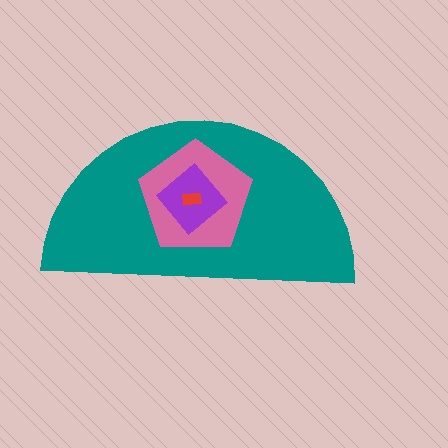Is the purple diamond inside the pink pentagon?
Yes.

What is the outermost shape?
The teal semicircle.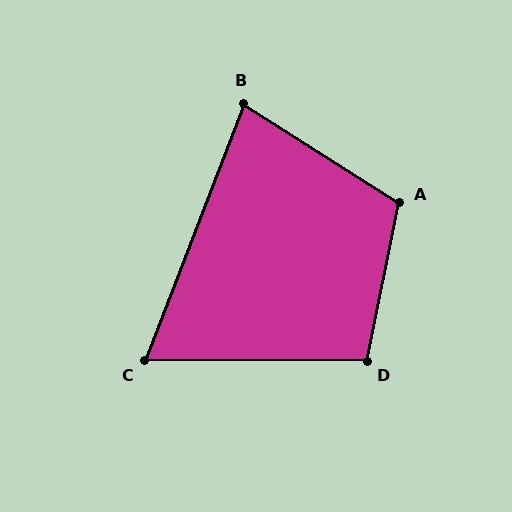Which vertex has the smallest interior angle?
C, at approximately 69 degrees.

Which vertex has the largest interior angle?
A, at approximately 111 degrees.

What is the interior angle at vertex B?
Approximately 79 degrees (acute).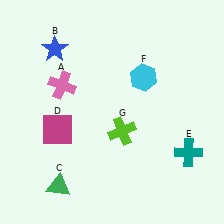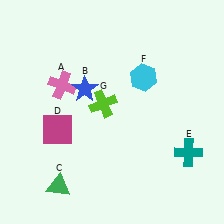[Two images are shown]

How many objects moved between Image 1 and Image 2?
2 objects moved between the two images.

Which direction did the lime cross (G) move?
The lime cross (G) moved up.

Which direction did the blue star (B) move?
The blue star (B) moved down.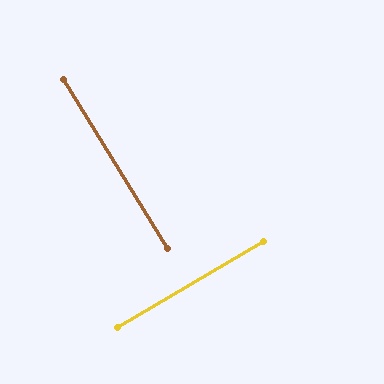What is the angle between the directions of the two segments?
Approximately 89 degrees.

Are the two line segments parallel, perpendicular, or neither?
Perpendicular — they meet at approximately 89°.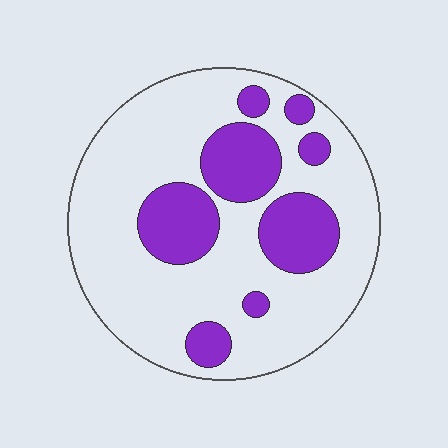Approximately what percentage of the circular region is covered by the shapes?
Approximately 25%.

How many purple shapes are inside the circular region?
8.